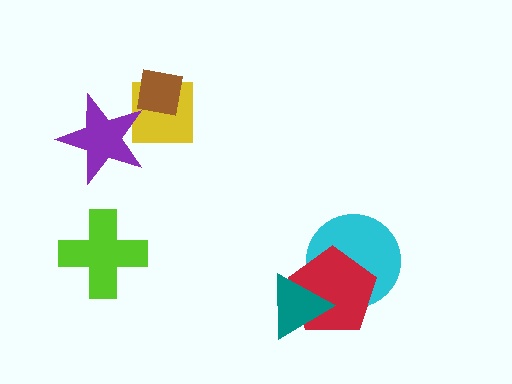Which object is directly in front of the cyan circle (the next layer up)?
The red pentagon is directly in front of the cyan circle.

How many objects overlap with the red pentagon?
2 objects overlap with the red pentagon.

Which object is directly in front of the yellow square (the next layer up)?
The brown square is directly in front of the yellow square.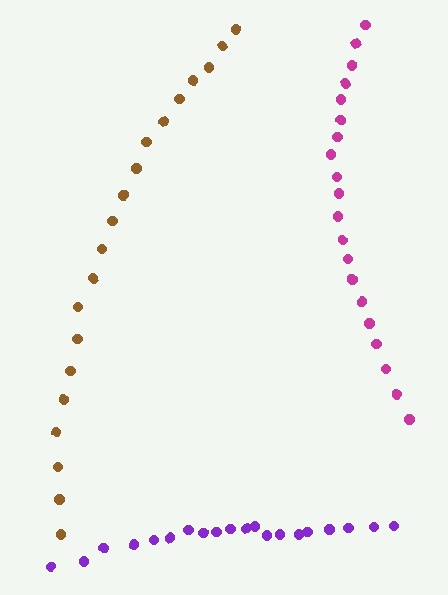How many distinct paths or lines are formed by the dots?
There are 3 distinct paths.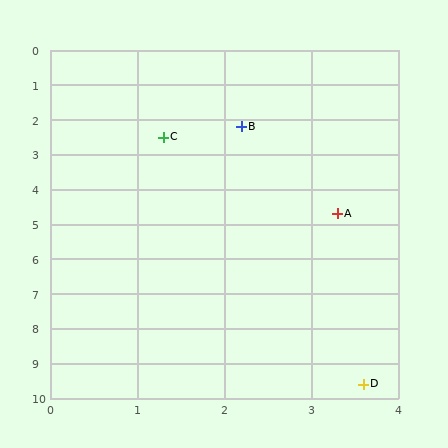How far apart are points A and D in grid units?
Points A and D are about 4.9 grid units apart.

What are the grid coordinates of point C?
Point C is at approximately (1.3, 2.5).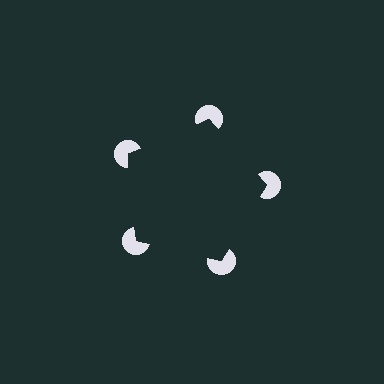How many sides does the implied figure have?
5 sides.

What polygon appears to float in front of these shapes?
An illusory pentagon — its edges are inferred from the aligned wedge cuts in the pac-man discs, not physically drawn.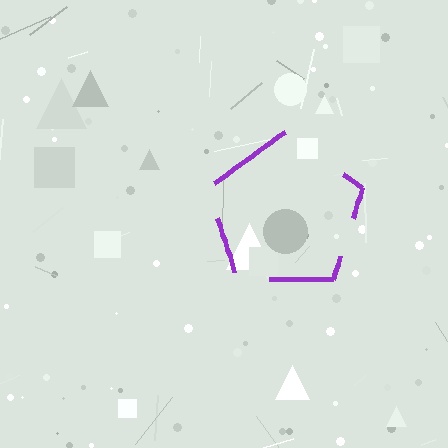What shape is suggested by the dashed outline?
The dashed outline suggests a pentagon.